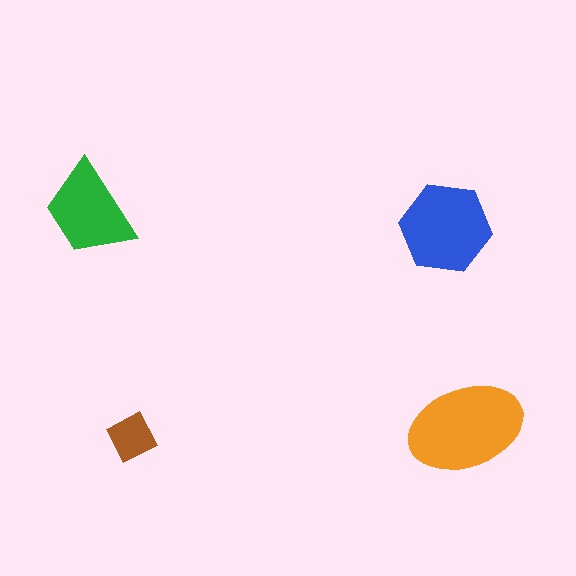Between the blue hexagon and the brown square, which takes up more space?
The blue hexagon.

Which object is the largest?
The orange ellipse.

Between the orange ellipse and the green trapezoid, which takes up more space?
The orange ellipse.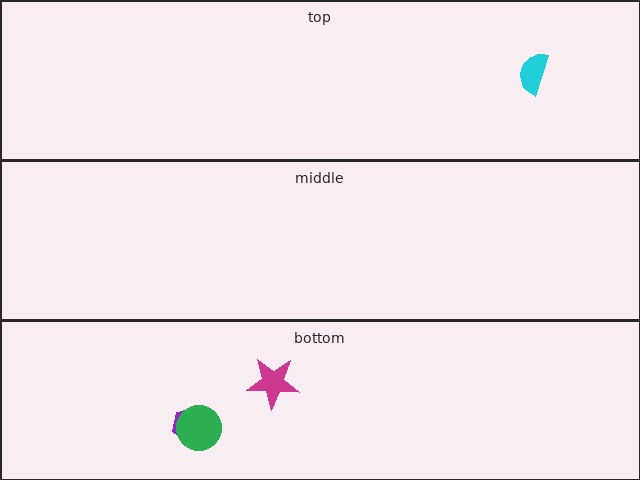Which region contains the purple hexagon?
The bottom region.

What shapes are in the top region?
The cyan semicircle.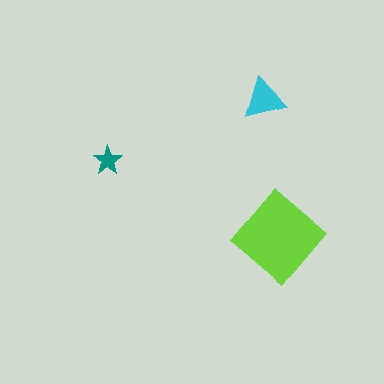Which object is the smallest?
The teal star.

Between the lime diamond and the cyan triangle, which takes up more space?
The lime diamond.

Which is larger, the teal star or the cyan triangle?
The cyan triangle.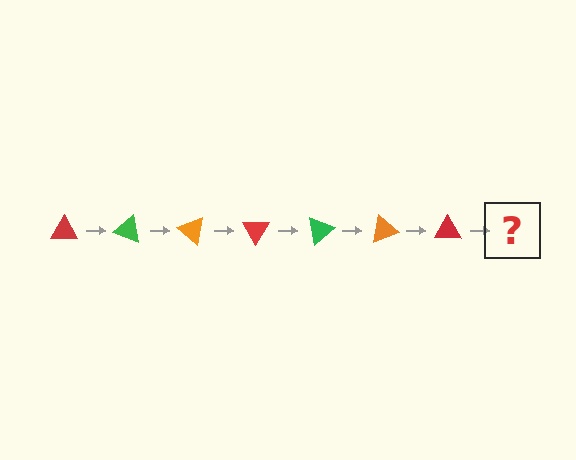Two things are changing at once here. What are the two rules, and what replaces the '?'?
The two rules are that it rotates 20 degrees each step and the color cycles through red, green, and orange. The '?' should be a green triangle, rotated 140 degrees from the start.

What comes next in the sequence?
The next element should be a green triangle, rotated 140 degrees from the start.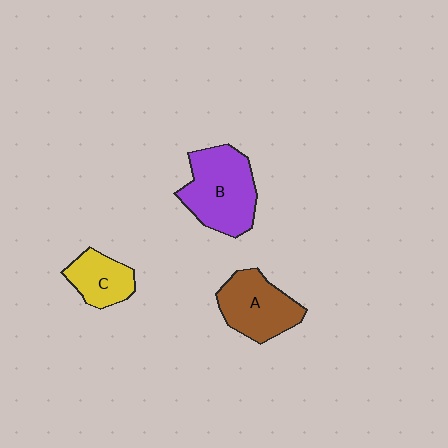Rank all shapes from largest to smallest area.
From largest to smallest: B (purple), A (brown), C (yellow).